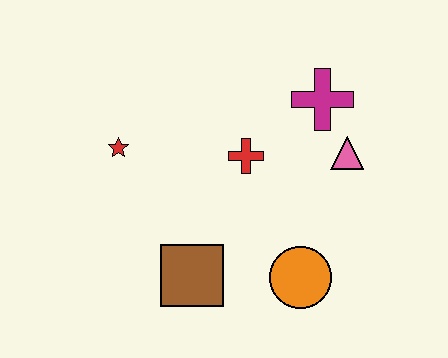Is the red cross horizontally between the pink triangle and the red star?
Yes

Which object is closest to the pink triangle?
The magenta cross is closest to the pink triangle.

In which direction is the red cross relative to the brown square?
The red cross is above the brown square.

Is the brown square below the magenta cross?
Yes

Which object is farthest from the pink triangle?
The red star is farthest from the pink triangle.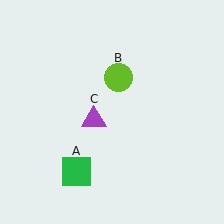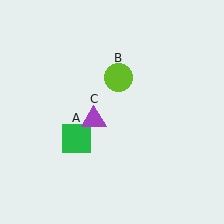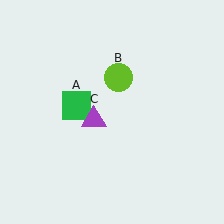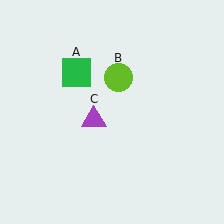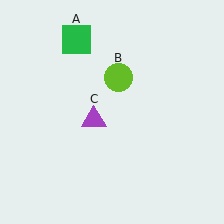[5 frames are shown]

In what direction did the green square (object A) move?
The green square (object A) moved up.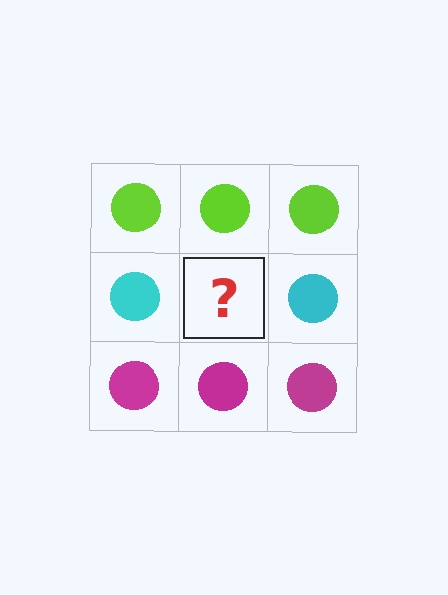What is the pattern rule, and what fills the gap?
The rule is that each row has a consistent color. The gap should be filled with a cyan circle.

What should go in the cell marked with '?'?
The missing cell should contain a cyan circle.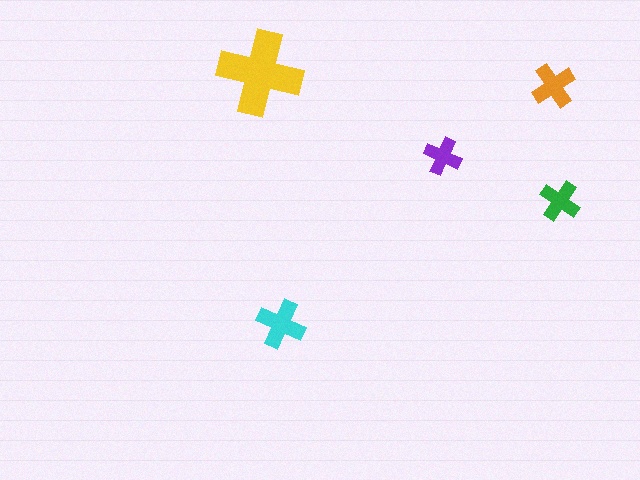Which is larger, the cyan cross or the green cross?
The cyan one.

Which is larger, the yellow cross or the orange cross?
The yellow one.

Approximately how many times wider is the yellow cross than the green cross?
About 2 times wider.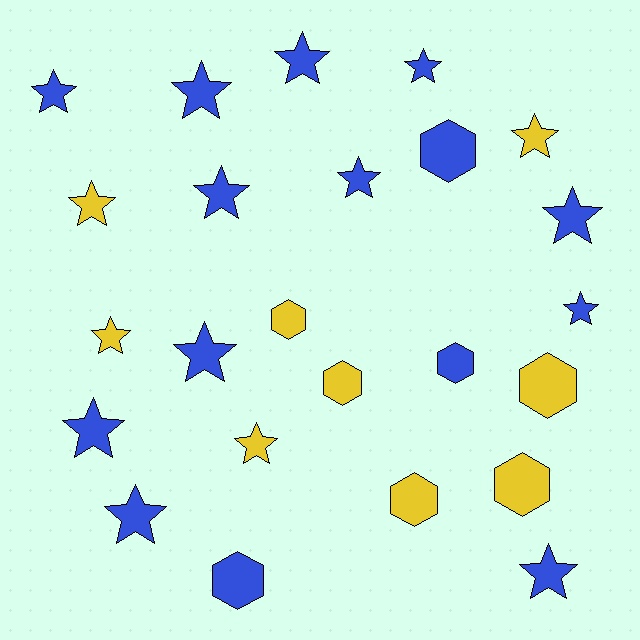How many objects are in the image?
There are 24 objects.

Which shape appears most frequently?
Star, with 16 objects.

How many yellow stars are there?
There are 4 yellow stars.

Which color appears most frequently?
Blue, with 15 objects.